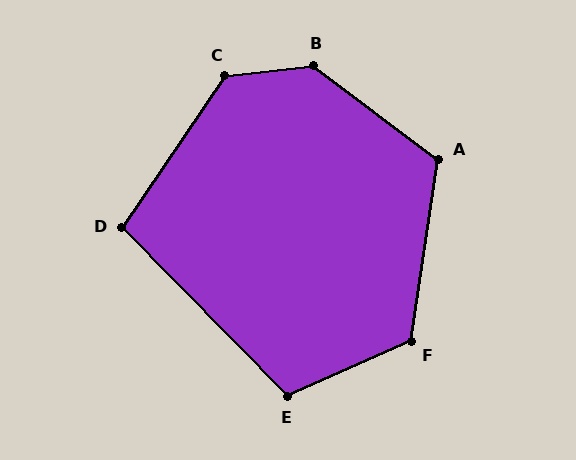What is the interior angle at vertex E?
Approximately 111 degrees (obtuse).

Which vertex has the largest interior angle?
B, at approximately 136 degrees.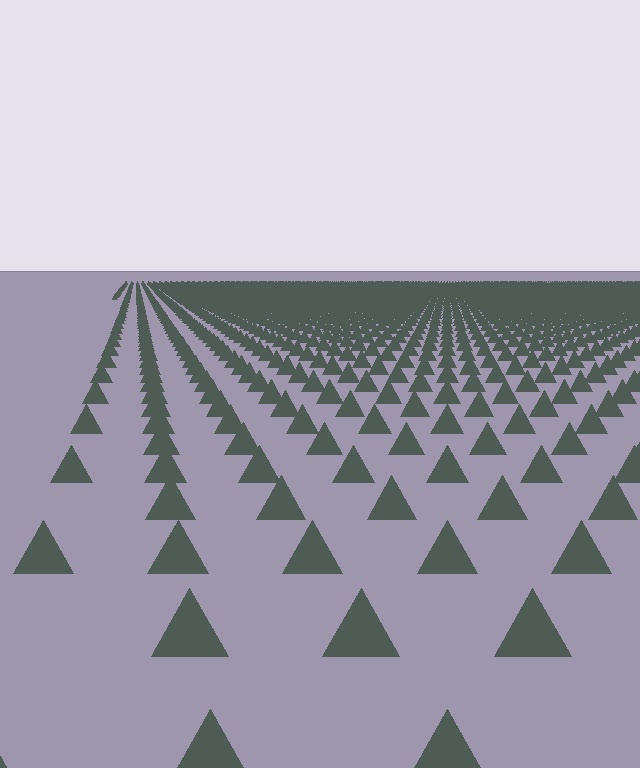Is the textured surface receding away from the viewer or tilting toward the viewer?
The surface is receding away from the viewer. Texture elements get smaller and denser toward the top.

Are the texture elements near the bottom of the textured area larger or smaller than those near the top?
Larger. Near the bottom, elements are closer to the viewer and appear at a bigger on-screen size.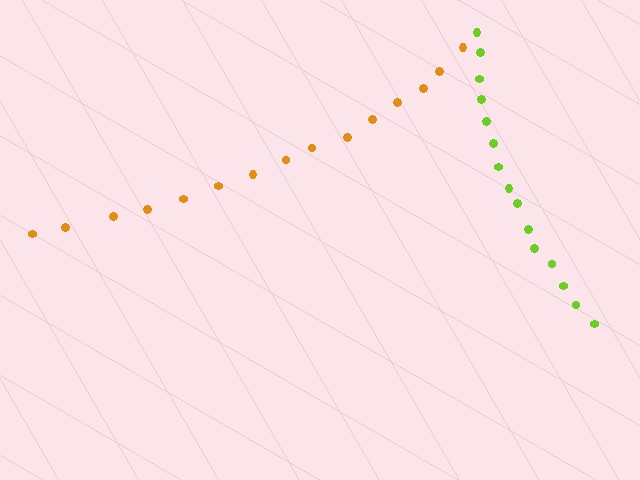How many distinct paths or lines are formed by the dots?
There are 2 distinct paths.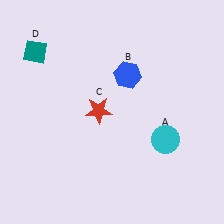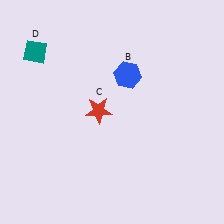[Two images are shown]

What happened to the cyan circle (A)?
The cyan circle (A) was removed in Image 2. It was in the bottom-right area of Image 1.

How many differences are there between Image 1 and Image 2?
There is 1 difference between the two images.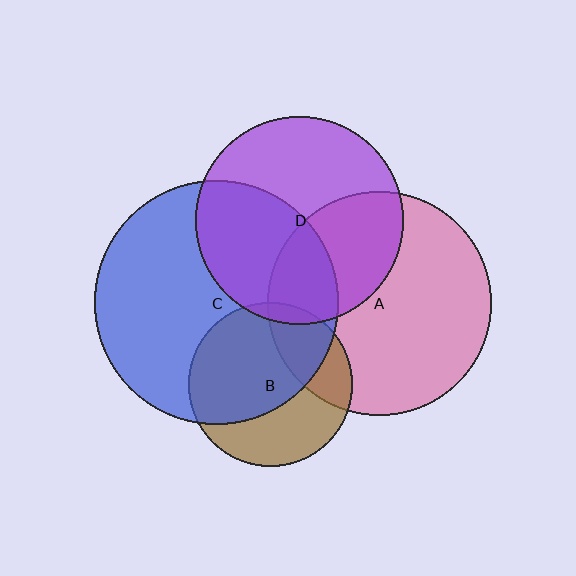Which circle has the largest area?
Circle C (blue).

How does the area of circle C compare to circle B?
Approximately 2.2 times.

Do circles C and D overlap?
Yes.